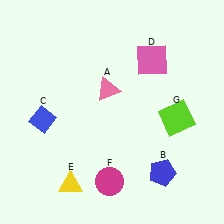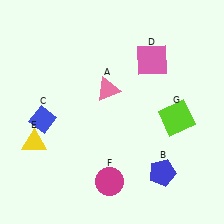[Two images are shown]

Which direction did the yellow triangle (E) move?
The yellow triangle (E) moved up.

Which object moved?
The yellow triangle (E) moved up.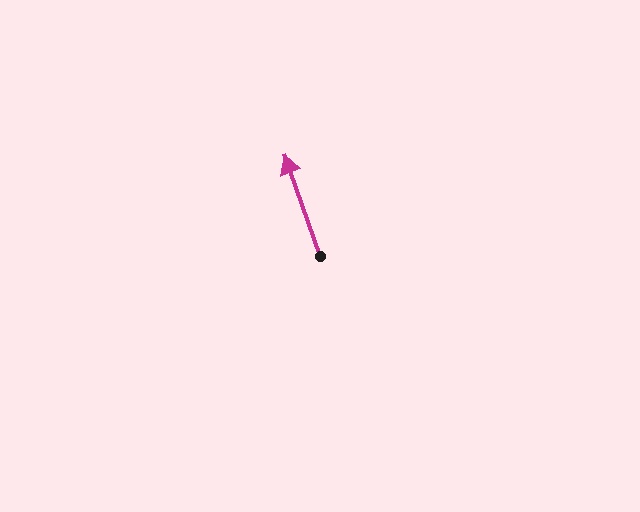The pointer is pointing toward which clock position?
Roughly 11 o'clock.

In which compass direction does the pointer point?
North.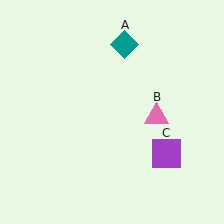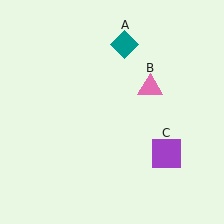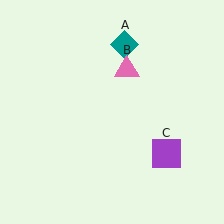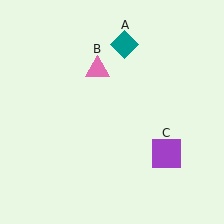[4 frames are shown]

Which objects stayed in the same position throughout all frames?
Teal diamond (object A) and purple square (object C) remained stationary.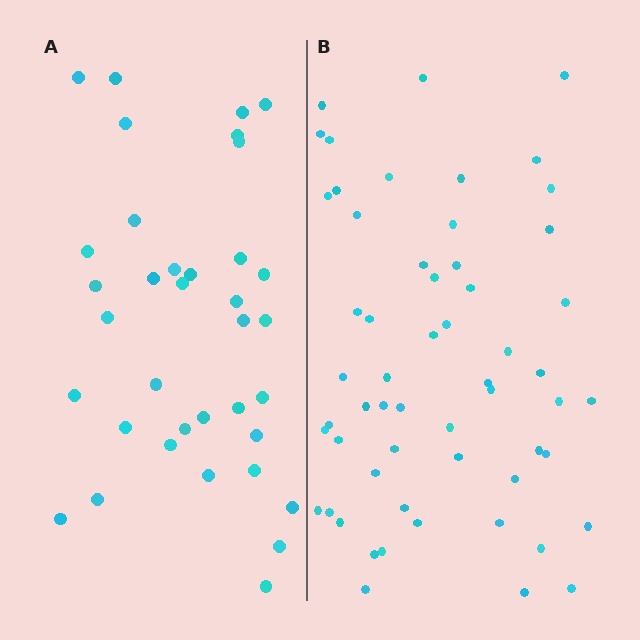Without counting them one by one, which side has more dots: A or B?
Region B (the right region) has more dots.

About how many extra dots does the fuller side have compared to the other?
Region B has approximately 20 more dots than region A.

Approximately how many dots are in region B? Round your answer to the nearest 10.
About 60 dots. (The exact count is 57, which rounds to 60.)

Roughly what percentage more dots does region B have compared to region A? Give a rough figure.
About 60% more.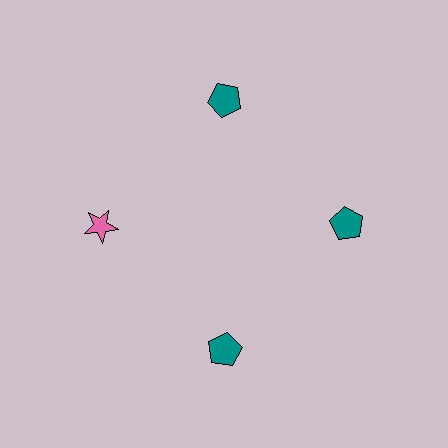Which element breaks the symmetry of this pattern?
The pink star at roughly the 9 o'clock position breaks the symmetry. All other shapes are teal pentagons.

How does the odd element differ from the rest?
It differs in both color (pink instead of teal) and shape (star instead of pentagon).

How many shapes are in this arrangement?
There are 4 shapes arranged in a ring pattern.